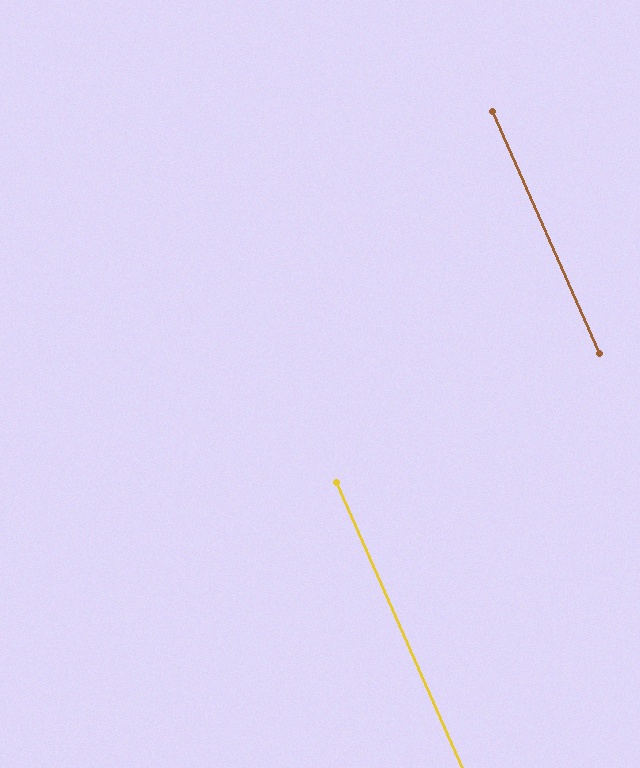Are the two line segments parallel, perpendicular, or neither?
Parallel — their directions differ by only 0.0°.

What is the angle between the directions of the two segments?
Approximately 0 degrees.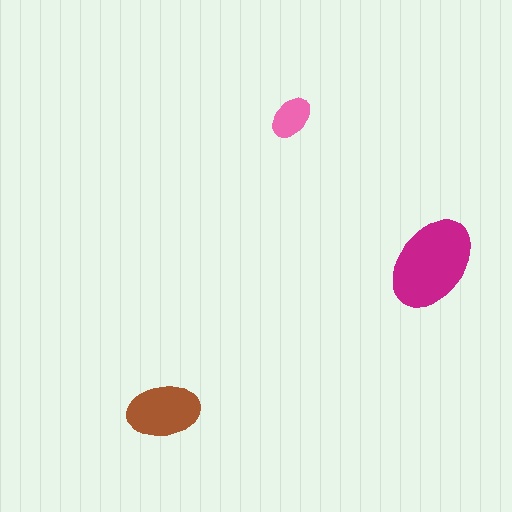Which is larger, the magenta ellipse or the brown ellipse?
The magenta one.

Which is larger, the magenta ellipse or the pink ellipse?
The magenta one.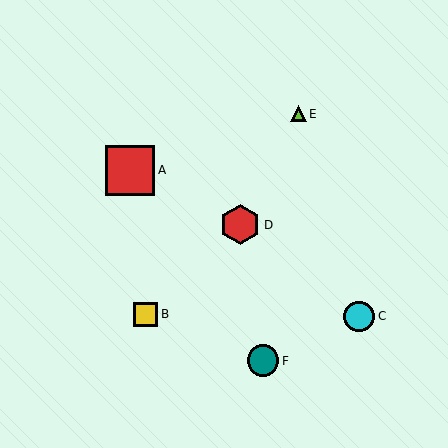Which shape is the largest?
The red square (labeled A) is the largest.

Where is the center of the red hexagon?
The center of the red hexagon is at (240, 225).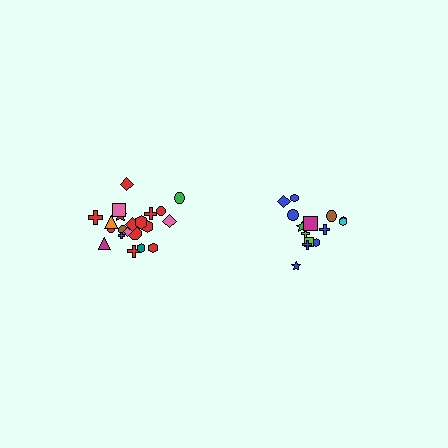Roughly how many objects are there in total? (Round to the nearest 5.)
Roughly 35 objects in total.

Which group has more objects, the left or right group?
The left group.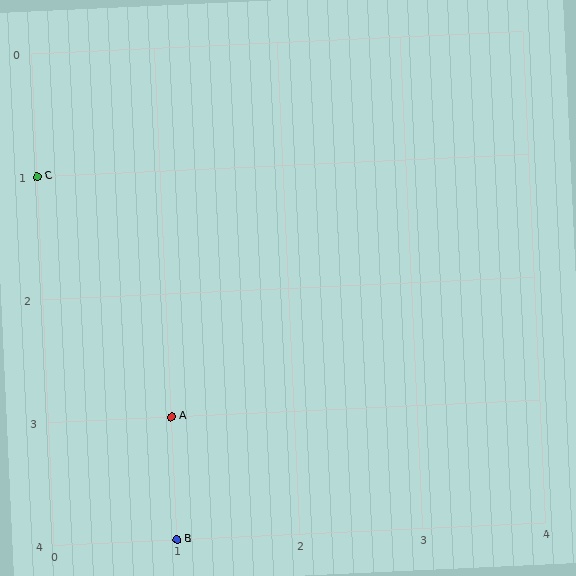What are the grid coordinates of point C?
Point C is at grid coordinates (0, 1).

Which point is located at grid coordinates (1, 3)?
Point A is at (1, 3).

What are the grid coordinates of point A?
Point A is at grid coordinates (1, 3).